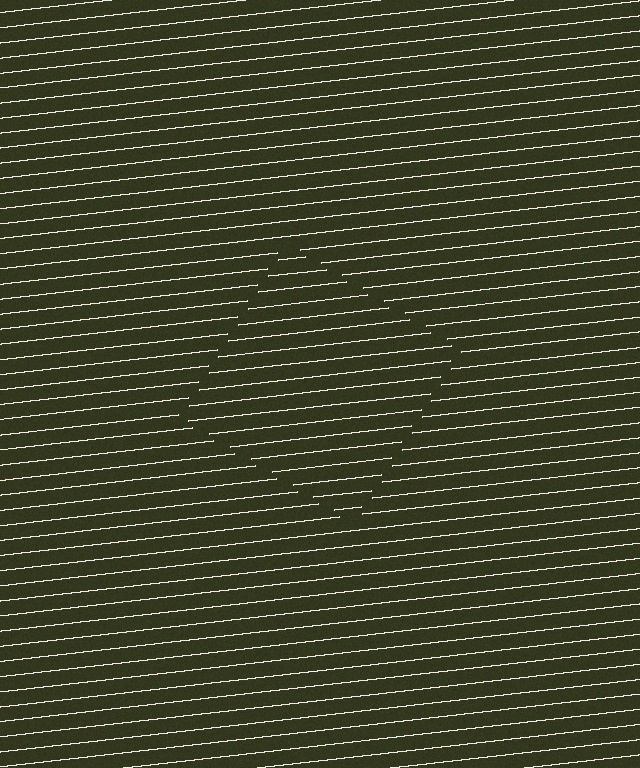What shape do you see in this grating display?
An illusory square. The interior of the shape contains the same grating, shifted by half a period — the contour is defined by the phase discontinuity where line-ends from the inner and outer gratings abut.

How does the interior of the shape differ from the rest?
The interior of the shape contains the same grating, shifted by half a period — the contour is defined by the phase discontinuity where line-ends from the inner and outer gratings abut.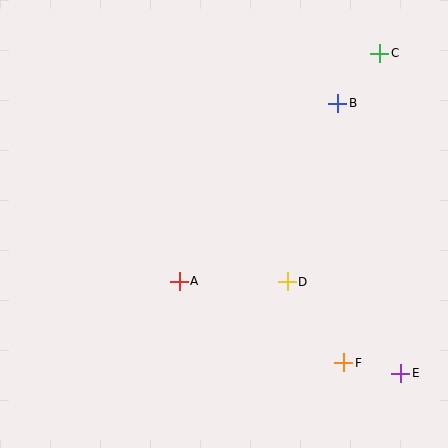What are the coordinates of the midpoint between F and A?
The midpoint between F and A is at (261, 322).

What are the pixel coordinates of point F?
Point F is at (344, 363).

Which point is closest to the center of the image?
Point A at (179, 281) is closest to the center.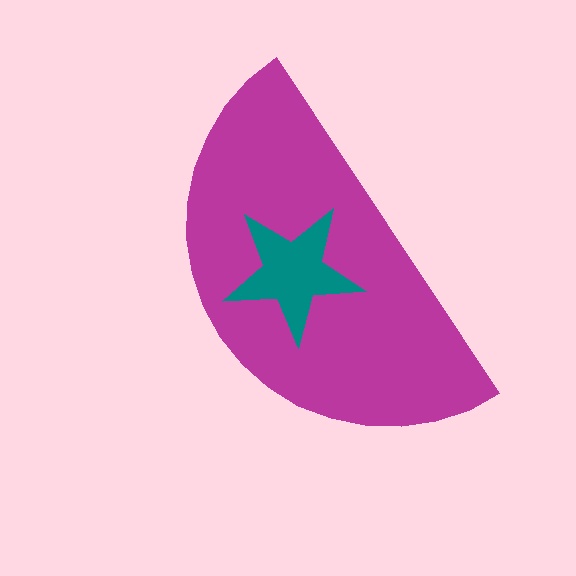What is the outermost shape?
The magenta semicircle.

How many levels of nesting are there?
2.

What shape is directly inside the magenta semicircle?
The teal star.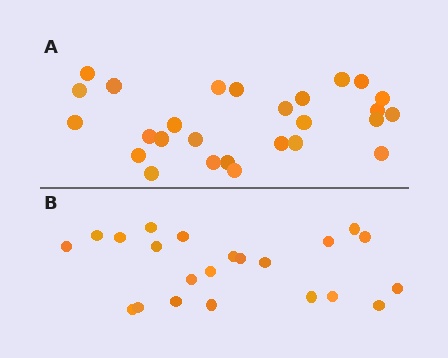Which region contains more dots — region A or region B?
Region A (the top region) has more dots.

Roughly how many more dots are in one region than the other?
Region A has about 5 more dots than region B.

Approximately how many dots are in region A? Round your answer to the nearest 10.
About 30 dots. (The exact count is 27, which rounds to 30.)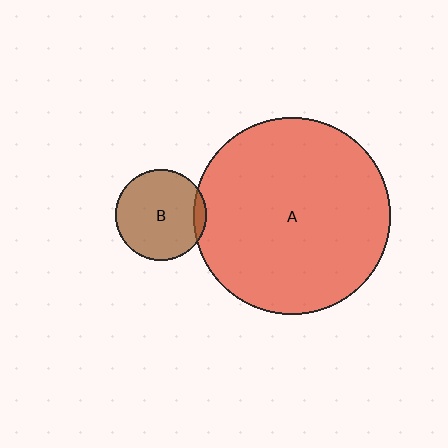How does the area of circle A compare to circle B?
Approximately 4.7 times.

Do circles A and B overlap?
Yes.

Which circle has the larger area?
Circle A (red).